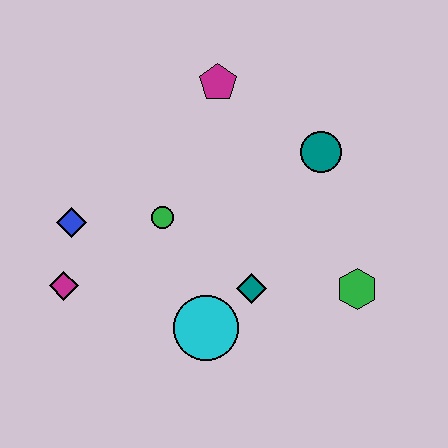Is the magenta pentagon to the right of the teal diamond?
No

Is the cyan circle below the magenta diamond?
Yes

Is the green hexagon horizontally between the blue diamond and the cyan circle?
No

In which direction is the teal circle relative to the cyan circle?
The teal circle is above the cyan circle.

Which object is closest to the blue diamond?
The magenta diamond is closest to the blue diamond.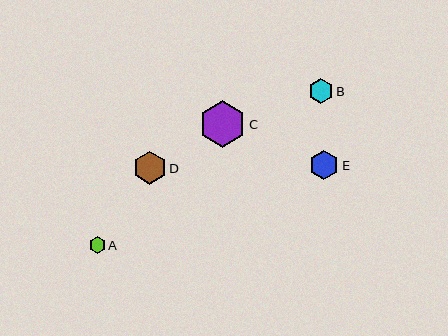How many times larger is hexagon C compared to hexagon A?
Hexagon C is approximately 2.9 times the size of hexagon A.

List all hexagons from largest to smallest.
From largest to smallest: C, D, E, B, A.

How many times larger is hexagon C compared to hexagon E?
Hexagon C is approximately 1.6 times the size of hexagon E.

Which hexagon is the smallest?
Hexagon A is the smallest with a size of approximately 16 pixels.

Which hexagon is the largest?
Hexagon C is the largest with a size of approximately 47 pixels.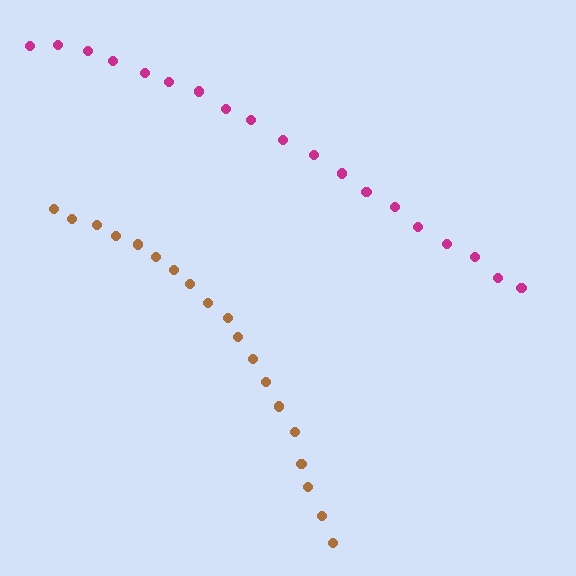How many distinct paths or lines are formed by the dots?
There are 2 distinct paths.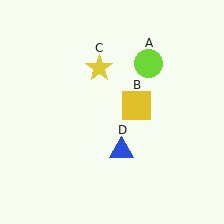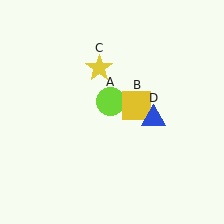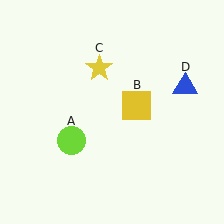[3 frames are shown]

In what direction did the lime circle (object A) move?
The lime circle (object A) moved down and to the left.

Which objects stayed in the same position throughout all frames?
Yellow square (object B) and yellow star (object C) remained stationary.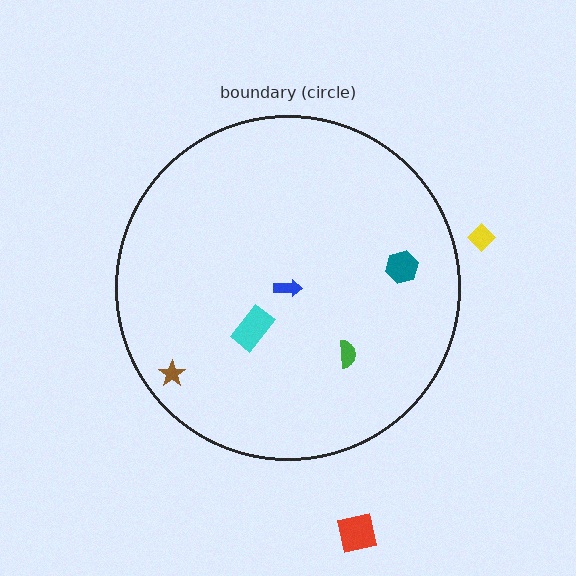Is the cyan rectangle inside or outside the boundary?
Inside.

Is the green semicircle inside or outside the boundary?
Inside.